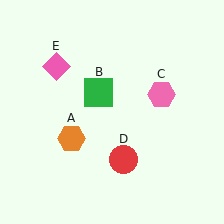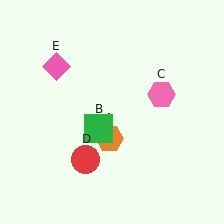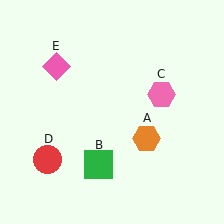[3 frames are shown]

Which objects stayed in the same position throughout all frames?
Pink hexagon (object C) and pink diamond (object E) remained stationary.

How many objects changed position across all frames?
3 objects changed position: orange hexagon (object A), green square (object B), red circle (object D).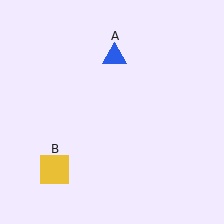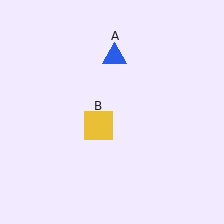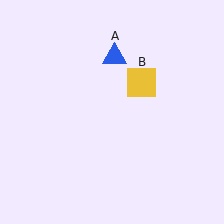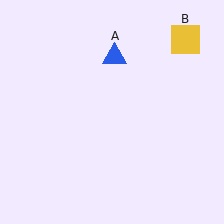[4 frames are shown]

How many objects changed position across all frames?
1 object changed position: yellow square (object B).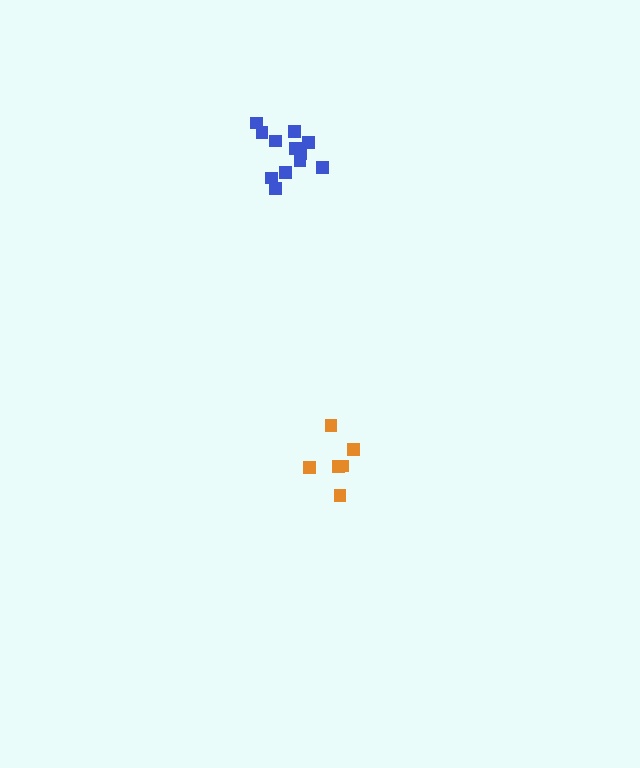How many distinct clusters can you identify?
There are 2 distinct clusters.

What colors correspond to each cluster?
The clusters are colored: blue, orange.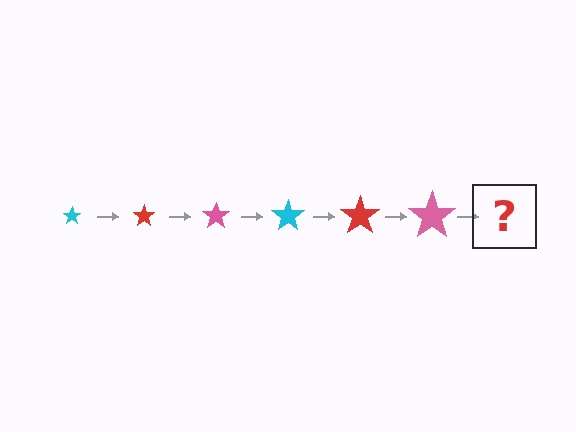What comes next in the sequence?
The next element should be a cyan star, larger than the previous one.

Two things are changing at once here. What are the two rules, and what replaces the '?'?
The two rules are that the star grows larger each step and the color cycles through cyan, red, and pink. The '?' should be a cyan star, larger than the previous one.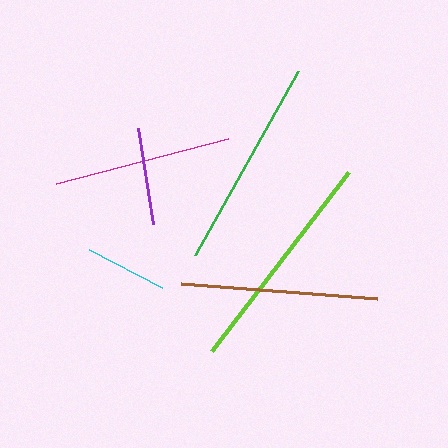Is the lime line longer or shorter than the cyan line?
The lime line is longer than the cyan line.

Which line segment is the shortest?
The cyan line is the shortest at approximately 82 pixels.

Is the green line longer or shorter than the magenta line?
The green line is longer than the magenta line.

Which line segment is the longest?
The lime line is the longest at approximately 225 pixels.